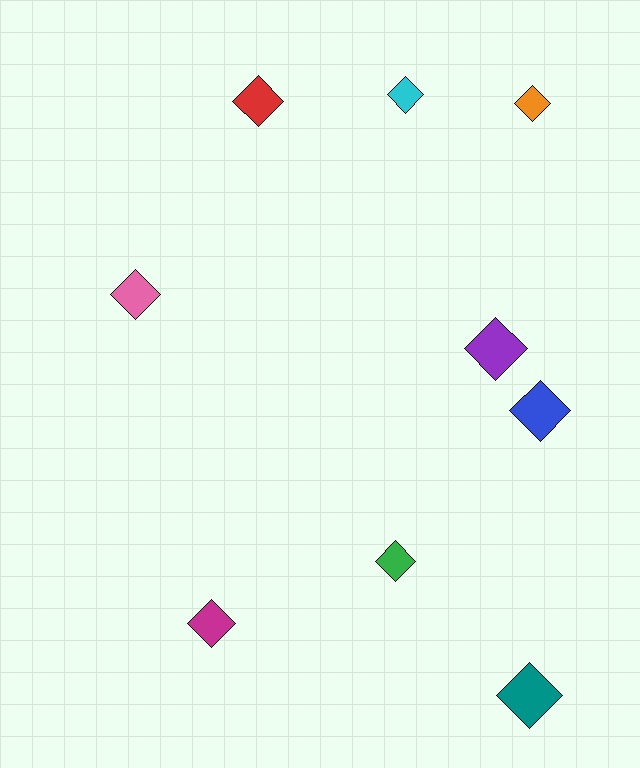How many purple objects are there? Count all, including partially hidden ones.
There is 1 purple object.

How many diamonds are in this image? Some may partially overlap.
There are 9 diamonds.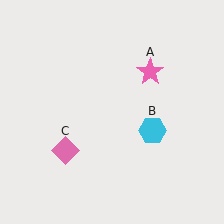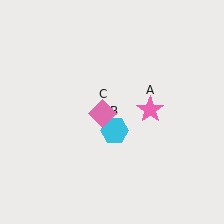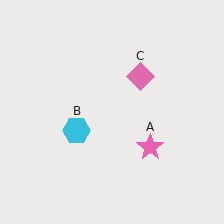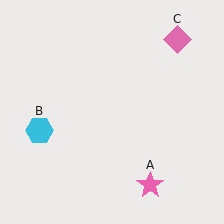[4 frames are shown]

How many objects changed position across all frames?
3 objects changed position: pink star (object A), cyan hexagon (object B), pink diamond (object C).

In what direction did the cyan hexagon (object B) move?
The cyan hexagon (object B) moved left.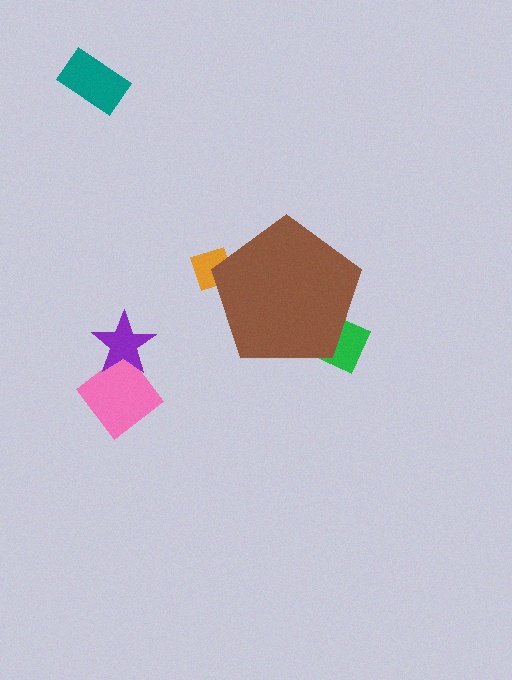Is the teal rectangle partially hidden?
No, the teal rectangle is fully visible.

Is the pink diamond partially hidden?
No, the pink diamond is fully visible.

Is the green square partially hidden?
Yes, the green square is partially hidden behind the brown pentagon.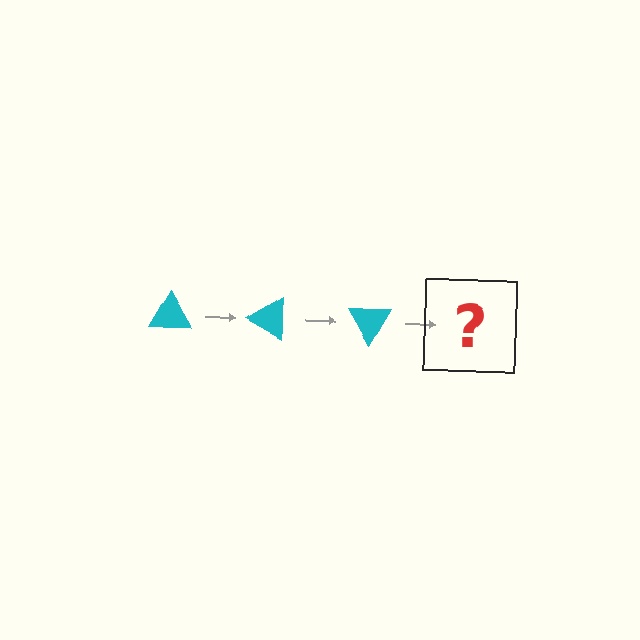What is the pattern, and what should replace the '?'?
The pattern is that the triangle rotates 30 degrees each step. The '?' should be a cyan triangle rotated 90 degrees.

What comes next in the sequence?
The next element should be a cyan triangle rotated 90 degrees.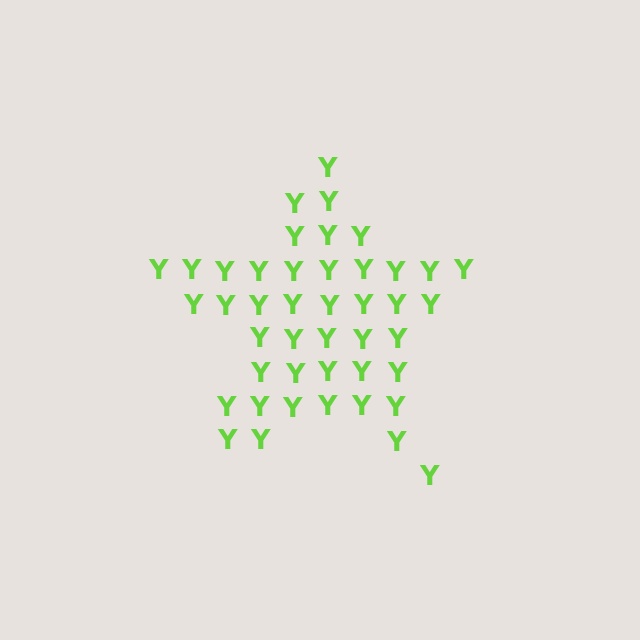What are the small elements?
The small elements are letter Y's.